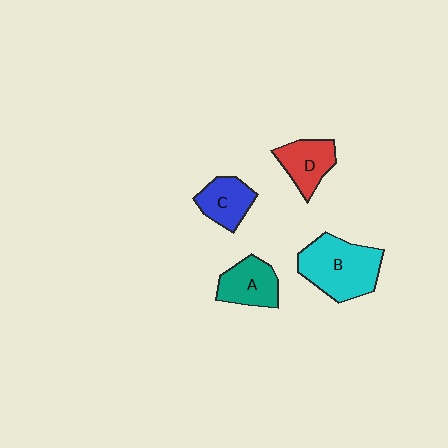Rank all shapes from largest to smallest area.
From largest to smallest: B (cyan), A (teal), D (red), C (blue).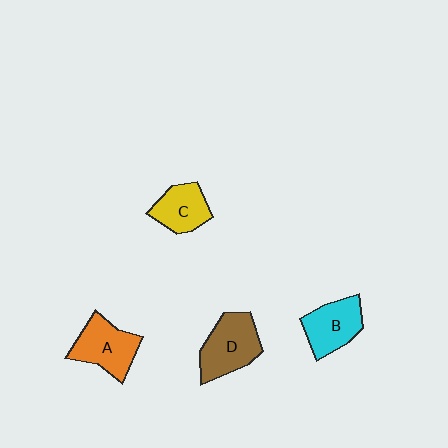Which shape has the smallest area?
Shape C (yellow).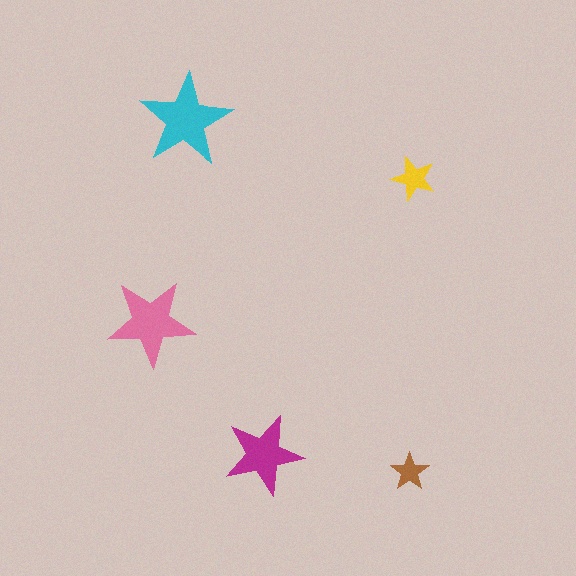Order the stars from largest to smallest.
the cyan one, the pink one, the magenta one, the yellow one, the brown one.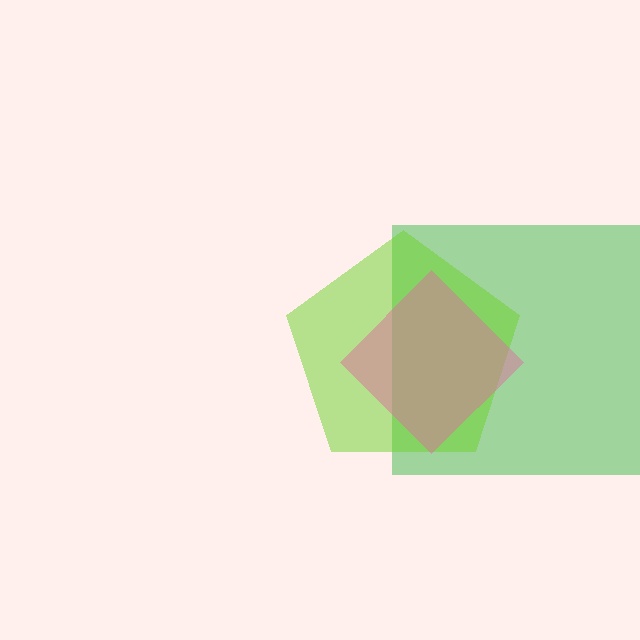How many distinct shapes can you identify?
There are 3 distinct shapes: a green square, a lime pentagon, a pink diamond.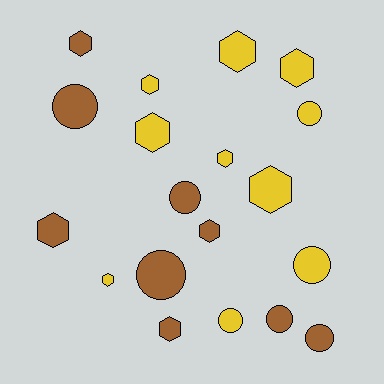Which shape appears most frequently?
Hexagon, with 11 objects.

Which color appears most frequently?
Yellow, with 10 objects.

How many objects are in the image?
There are 19 objects.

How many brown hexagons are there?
There are 4 brown hexagons.